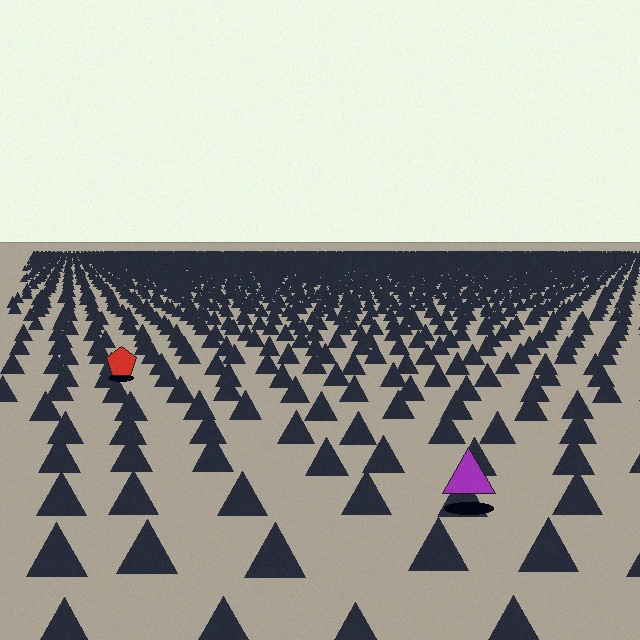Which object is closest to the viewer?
The purple triangle is closest. The texture marks near it are larger and more spread out.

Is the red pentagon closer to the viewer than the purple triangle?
No. The purple triangle is closer — you can tell from the texture gradient: the ground texture is coarser near it.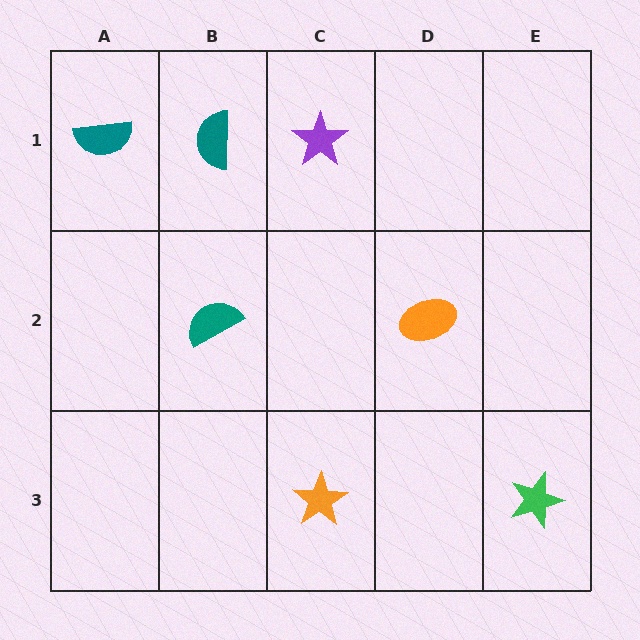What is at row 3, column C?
An orange star.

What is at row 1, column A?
A teal semicircle.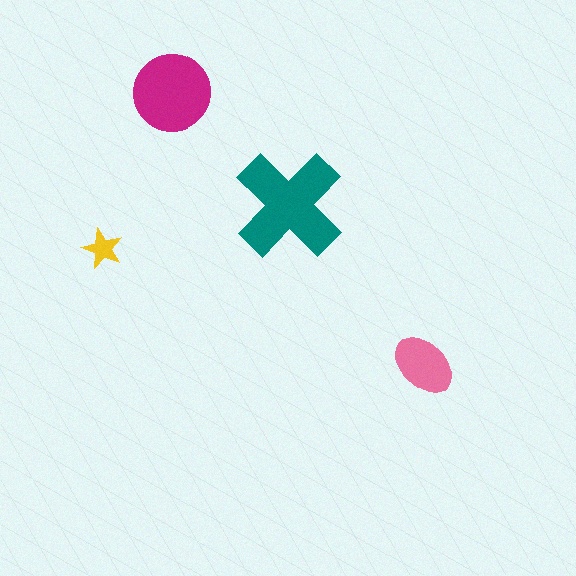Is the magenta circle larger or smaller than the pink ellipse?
Larger.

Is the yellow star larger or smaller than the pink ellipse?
Smaller.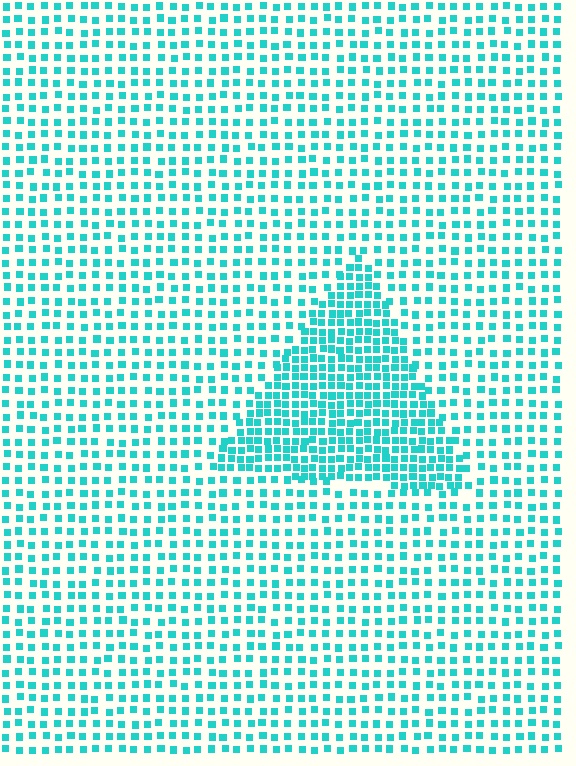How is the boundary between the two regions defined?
The boundary is defined by a change in element density (approximately 2.0x ratio). All elements are the same color, size, and shape.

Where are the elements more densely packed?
The elements are more densely packed inside the triangle boundary.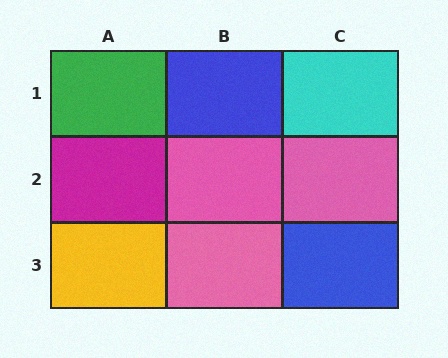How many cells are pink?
3 cells are pink.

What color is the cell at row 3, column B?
Pink.